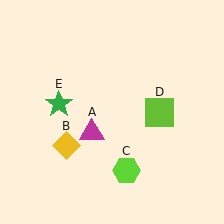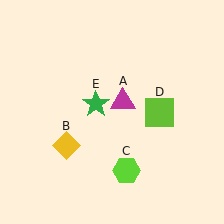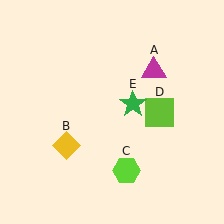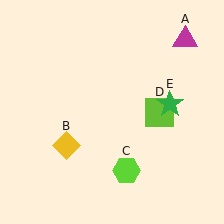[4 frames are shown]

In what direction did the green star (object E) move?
The green star (object E) moved right.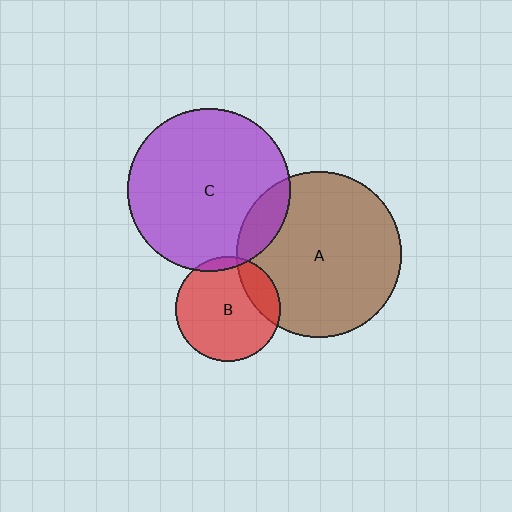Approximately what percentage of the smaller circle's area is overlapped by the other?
Approximately 20%.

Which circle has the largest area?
Circle A (brown).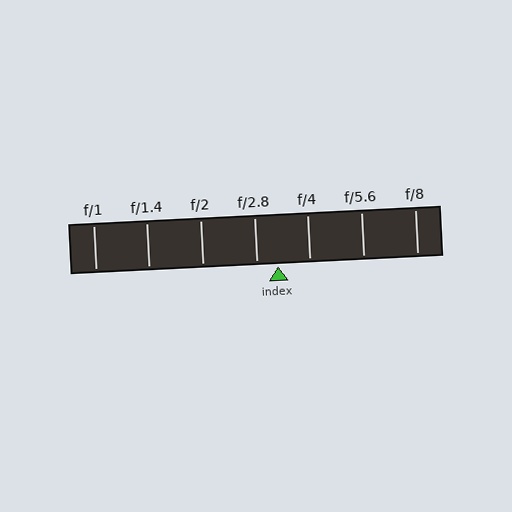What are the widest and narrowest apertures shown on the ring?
The widest aperture shown is f/1 and the narrowest is f/8.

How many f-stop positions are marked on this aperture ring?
There are 7 f-stop positions marked.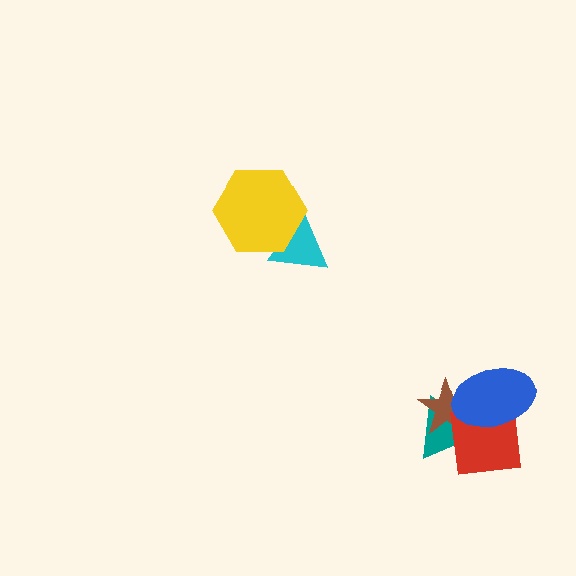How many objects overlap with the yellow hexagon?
1 object overlaps with the yellow hexagon.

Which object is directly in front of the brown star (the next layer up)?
The red square is directly in front of the brown star.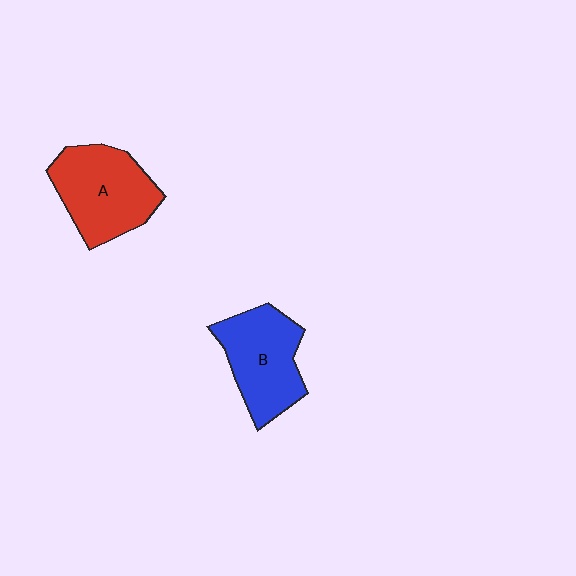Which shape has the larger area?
Shape A (red).